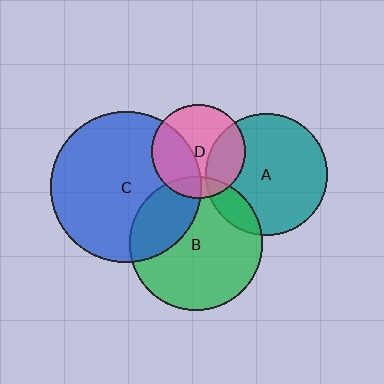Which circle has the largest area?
Circle C (blue).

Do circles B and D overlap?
Yes.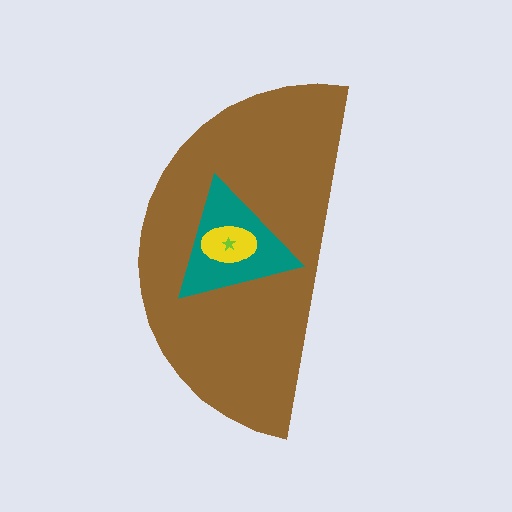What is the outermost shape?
The brown semicircle.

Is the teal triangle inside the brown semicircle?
Yes.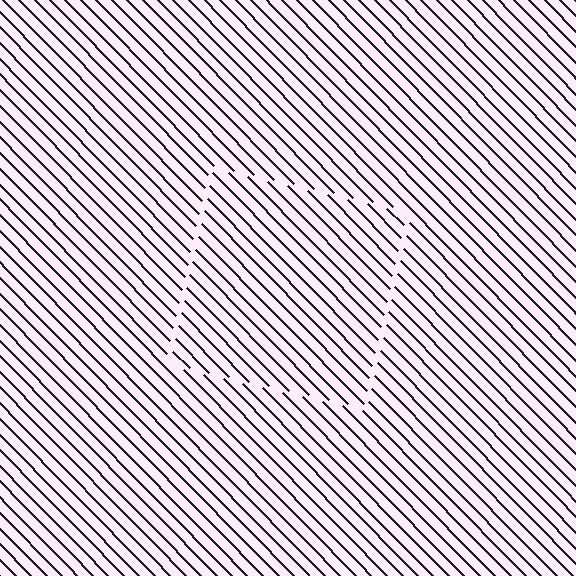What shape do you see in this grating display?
An illusory square. The interior of the shape contains the same grating, shifted by half a period — the contour is defined by the phase discontinuity where line-ends from the inner and outer gratings abut.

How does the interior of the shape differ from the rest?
The interior of the shape contains the same grating, shifted by half a period — the contour is defined by the phase discontinuity where line-ends from the inner and outer gratings abut.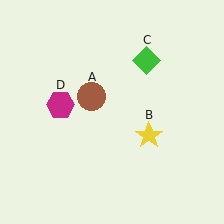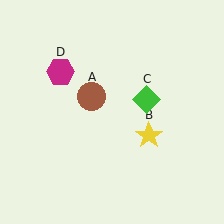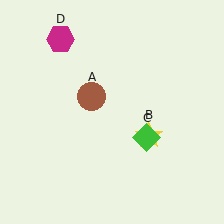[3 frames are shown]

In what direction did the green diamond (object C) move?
The green diamond (object C) moved down.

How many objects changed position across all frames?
2 objects changed position: green diamond (object C), magenta hexagon (object D).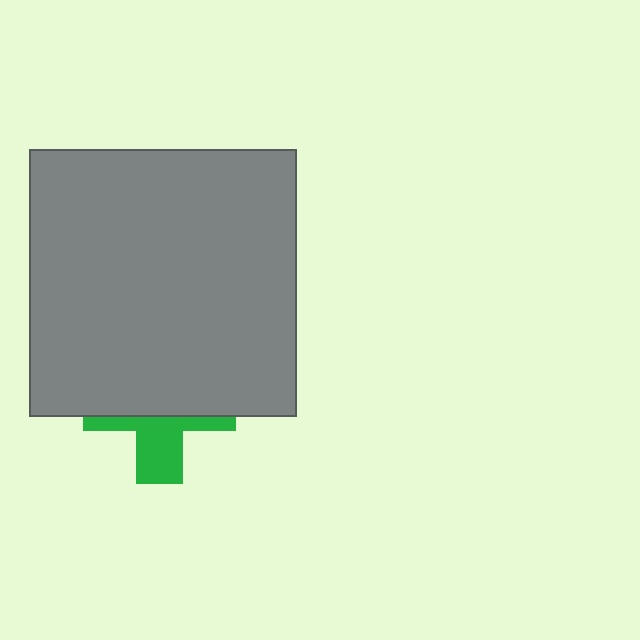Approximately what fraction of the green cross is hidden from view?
Roughly 62% of the green cross is hidden behind the gray square.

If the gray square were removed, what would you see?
You would see the complete green cross.